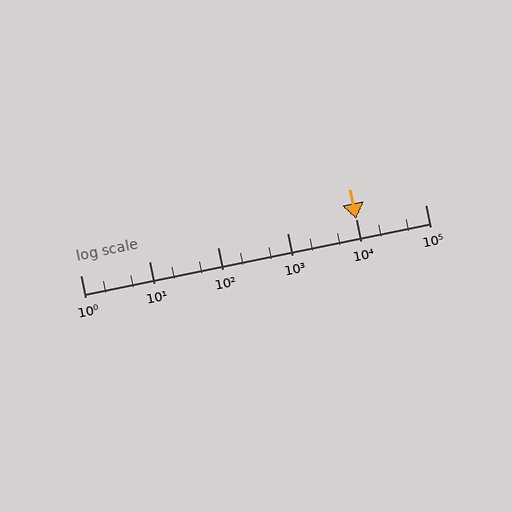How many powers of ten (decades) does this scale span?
The scale spans 5 decades, from 1 to 100000.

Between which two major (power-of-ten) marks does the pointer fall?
The pointer is between 10000 and 100000.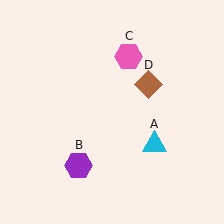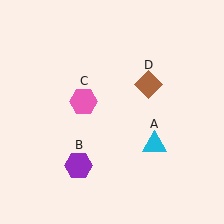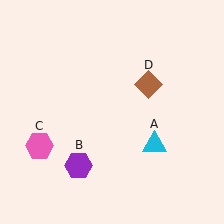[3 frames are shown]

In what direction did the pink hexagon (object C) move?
The pink hexagon (object C) moved down and to the left.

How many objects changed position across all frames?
1 object changed position: pink hexagon (object C).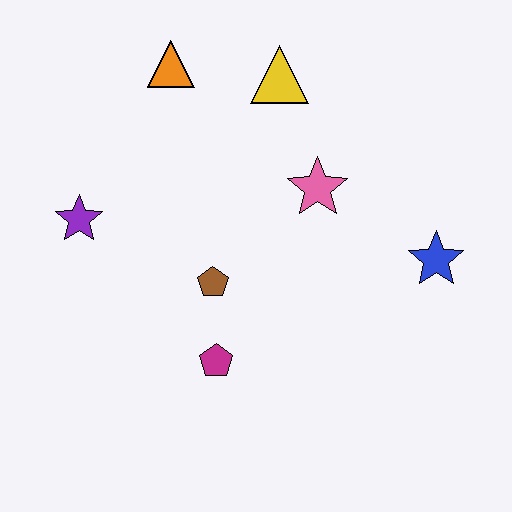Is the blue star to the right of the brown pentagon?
Yes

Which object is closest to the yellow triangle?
The orange triangle is closest to the yellow triangle.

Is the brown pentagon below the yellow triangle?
Yes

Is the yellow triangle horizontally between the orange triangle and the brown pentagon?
No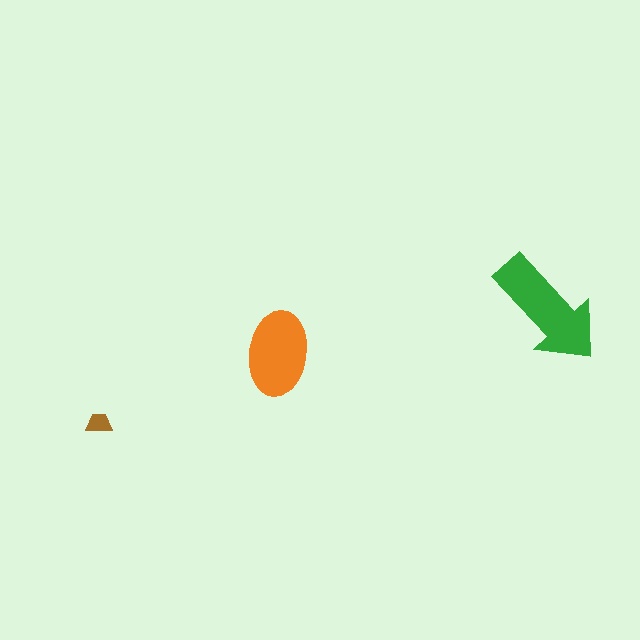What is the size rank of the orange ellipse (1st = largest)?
2nd.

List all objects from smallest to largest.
The brown trapezoid, the orange ellipse, the green arrow.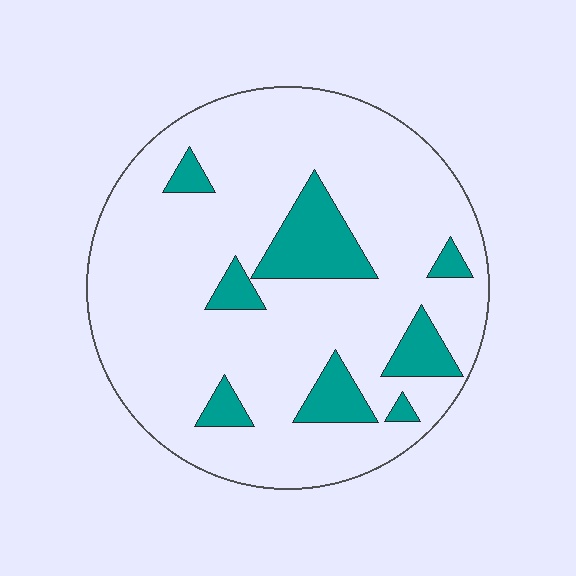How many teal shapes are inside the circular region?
8.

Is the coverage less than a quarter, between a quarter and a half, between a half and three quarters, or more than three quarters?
Less than a quarter.